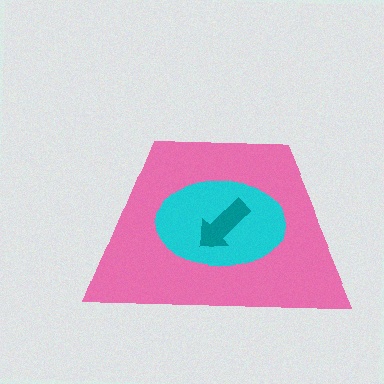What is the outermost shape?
The pink trapezoid.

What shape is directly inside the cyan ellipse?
The teal arrow.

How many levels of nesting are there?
3.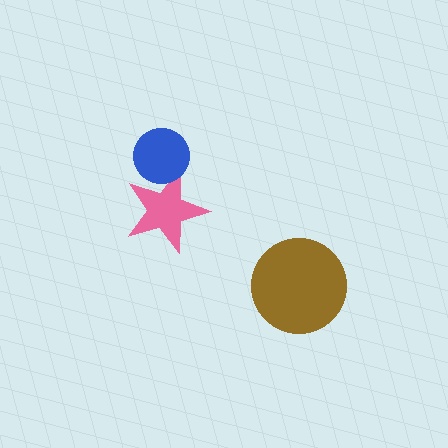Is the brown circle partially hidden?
No, no other shape covers it.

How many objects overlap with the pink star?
1 object overlaps with the pink star.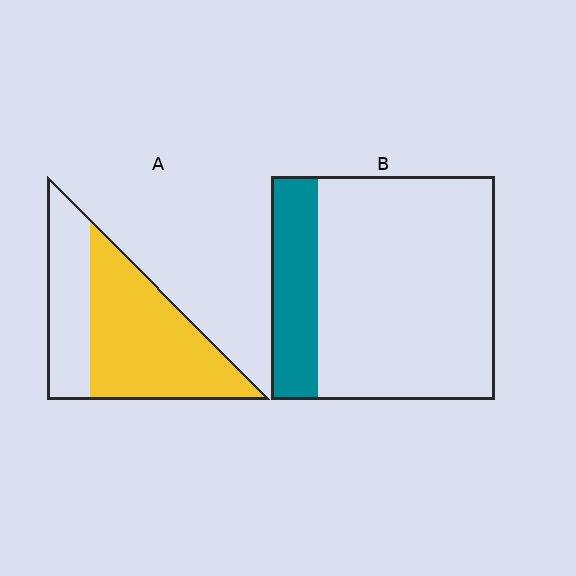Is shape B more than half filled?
No.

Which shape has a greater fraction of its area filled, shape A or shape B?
Shape A.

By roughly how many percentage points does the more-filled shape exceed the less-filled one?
By roughly 45 percentage points (A over B).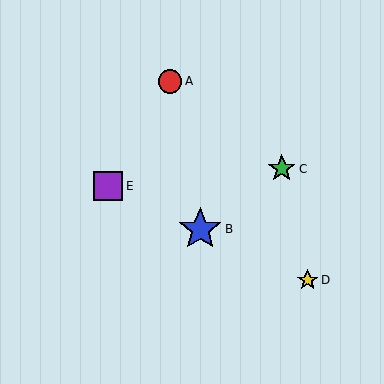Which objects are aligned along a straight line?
Objects B, D, E are aligned along a straight line.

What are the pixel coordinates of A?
Object A is at (170, 81).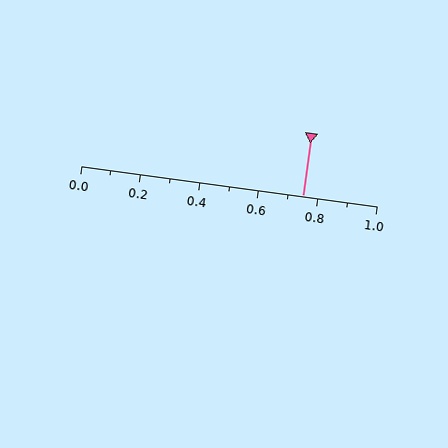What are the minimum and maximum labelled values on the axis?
The axis runs from 0.0 to 1.0.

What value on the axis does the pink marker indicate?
The marker indicates approximately 0.75.